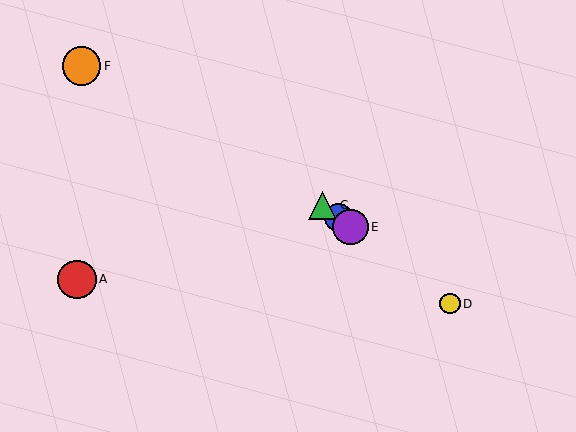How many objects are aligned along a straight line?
4 objects (B, C, D, E) are aligned along a straight line.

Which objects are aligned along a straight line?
Objects B, C, D, E are aligned along a straight line.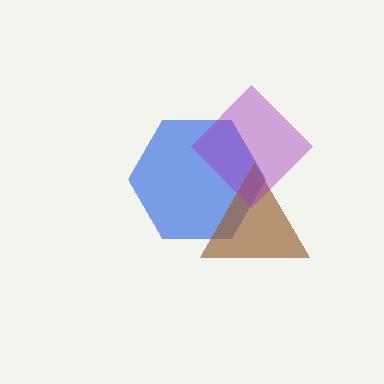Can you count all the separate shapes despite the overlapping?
Yes, there are 3 separate shapes.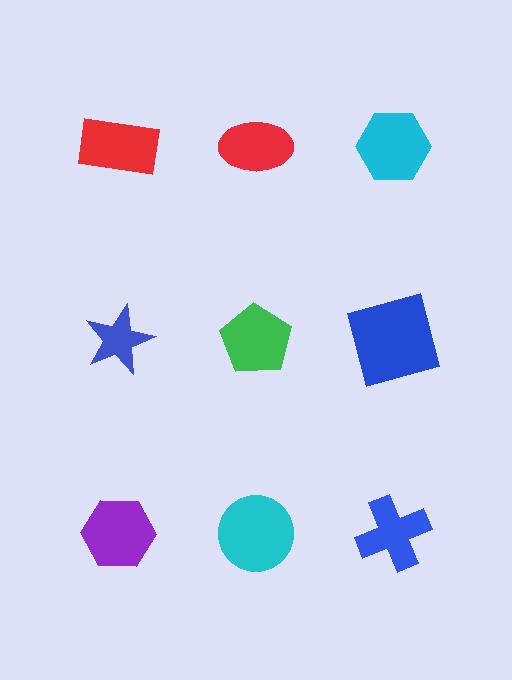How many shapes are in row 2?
3 shapes.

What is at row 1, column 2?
A red ellipse.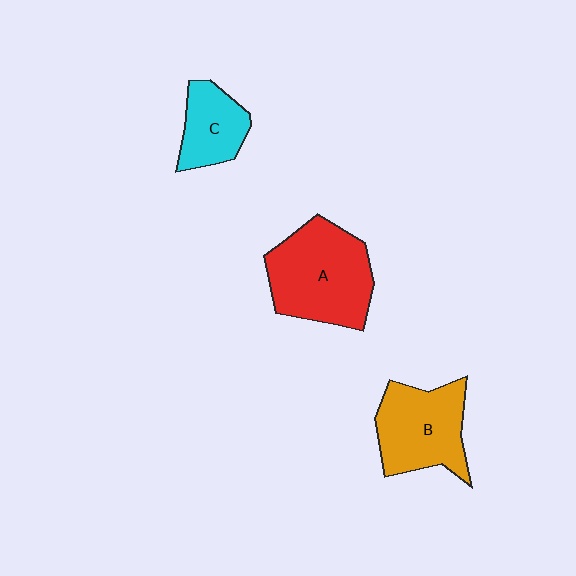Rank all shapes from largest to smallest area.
From largest to smallest: A (red), B (orange), C (cyan).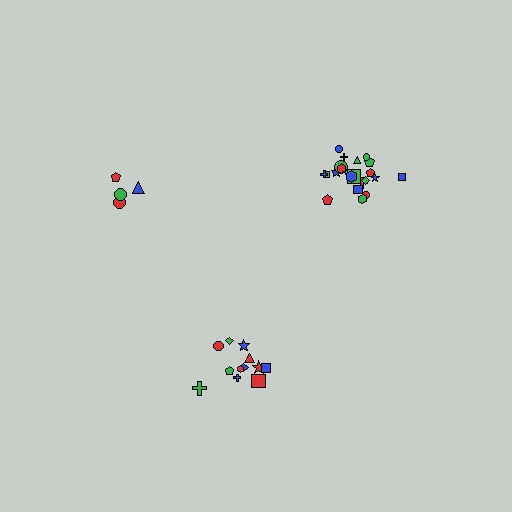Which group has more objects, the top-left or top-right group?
The top-right group.